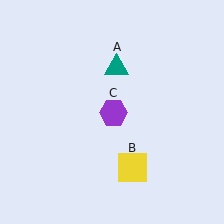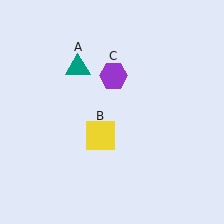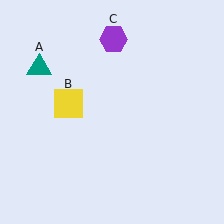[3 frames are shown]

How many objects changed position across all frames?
3 objects changed position: teal triangle (object A), yellow square (object B), purple hexagon (object C).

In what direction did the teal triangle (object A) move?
The teal triangle (object A) moved left.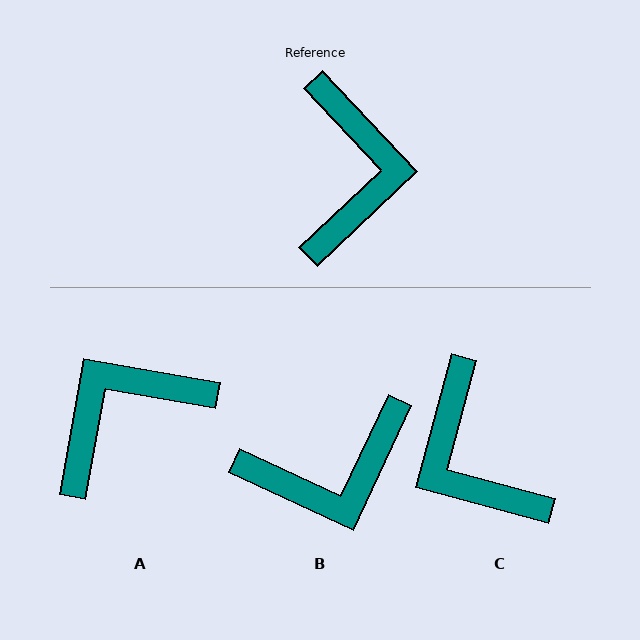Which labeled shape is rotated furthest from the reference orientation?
C, about 148 degrees away.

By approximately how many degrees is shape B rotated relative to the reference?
Approximately 68 degrees clockwise.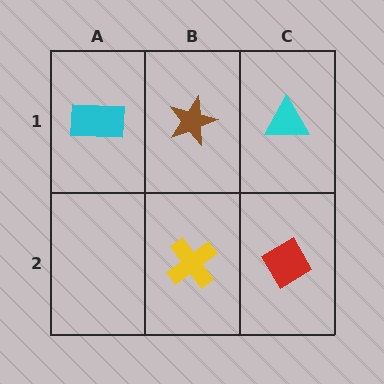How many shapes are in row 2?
2 shapes.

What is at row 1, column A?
A cyan rectangle.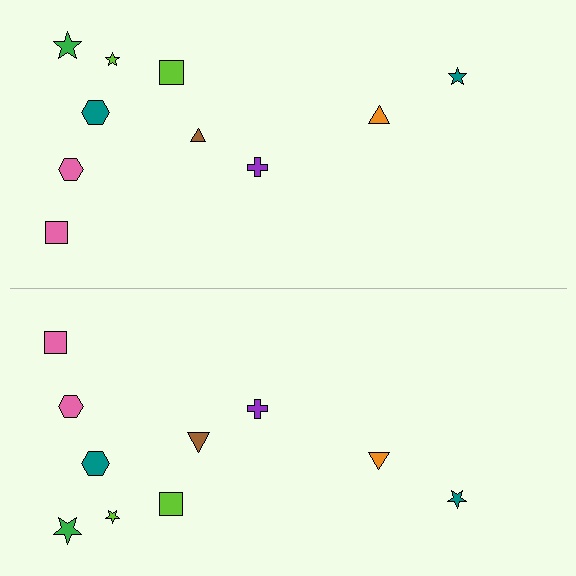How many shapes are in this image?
There are 20 shapes in this image.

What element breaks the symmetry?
The brown triangle on the bottom side has a different size than its mirror counterpart.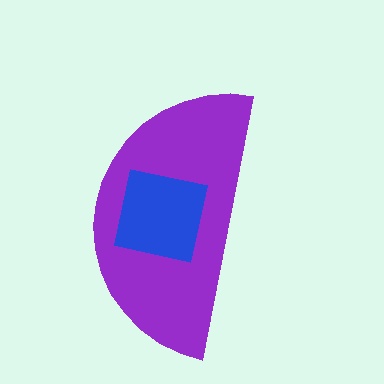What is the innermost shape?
The blue square.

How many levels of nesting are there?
2.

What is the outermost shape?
The purple semicircle.